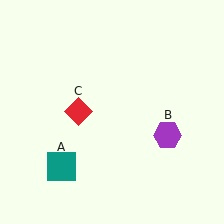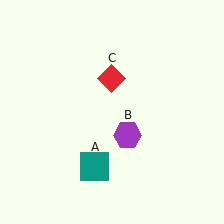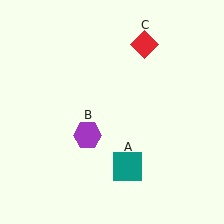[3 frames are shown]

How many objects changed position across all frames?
3 objects changed position: teal square (object A), purple hexagon (object B), red diamond (object C).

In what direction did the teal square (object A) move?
The teal square (object A) moved right.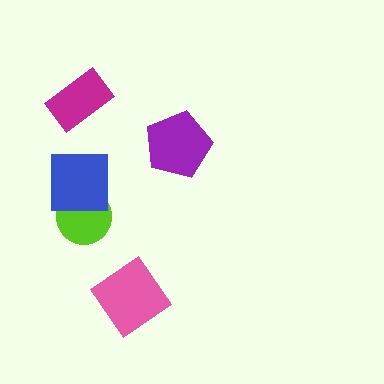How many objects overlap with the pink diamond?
0 objects overlap with the pink diamond.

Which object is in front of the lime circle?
The blue square is in front of the lime circle.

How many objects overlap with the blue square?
1 object overlaps with the blue square.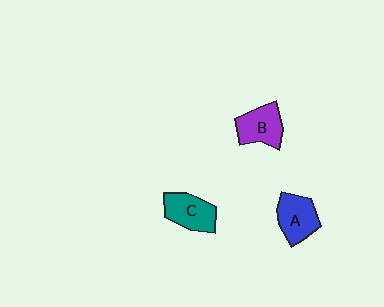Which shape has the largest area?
Shape C (teal).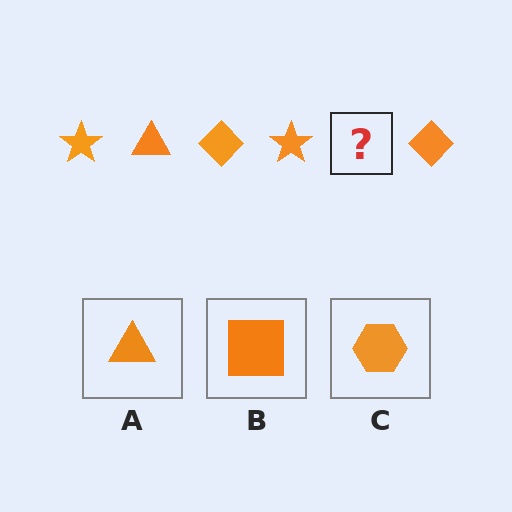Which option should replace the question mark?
Option A.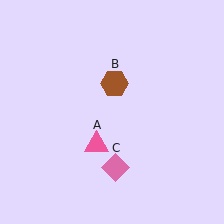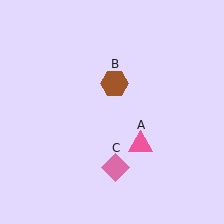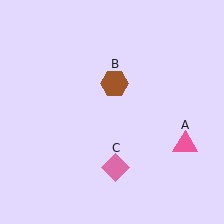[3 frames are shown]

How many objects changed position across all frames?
1 object changed position: pink triangle (object A).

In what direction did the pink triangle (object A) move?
The pink triangle (object A) moved right.